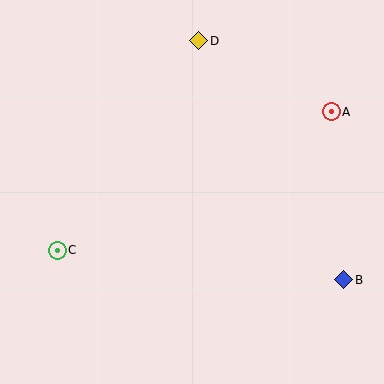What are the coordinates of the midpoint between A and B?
The midpoint between A and B is at (337, 196).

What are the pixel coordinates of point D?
Point D is at (199, 41).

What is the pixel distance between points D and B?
The distance between D and B is 280 pixels.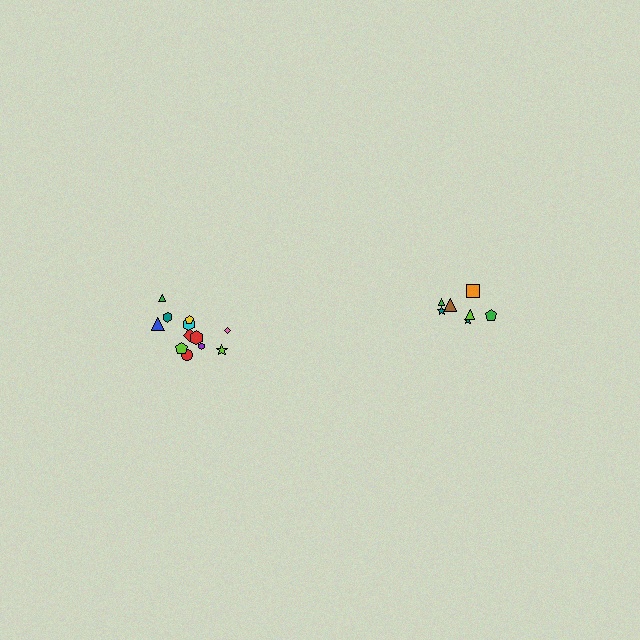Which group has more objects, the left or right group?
The left group.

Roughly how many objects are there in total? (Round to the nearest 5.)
Roughly 20 objects in total.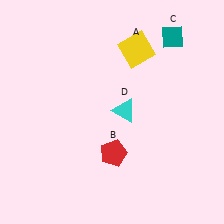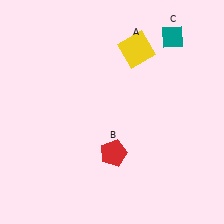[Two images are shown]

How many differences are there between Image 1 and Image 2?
There is 1 difference between the two images.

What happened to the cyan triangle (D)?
The cyan triangle (D) was removed in Image 2. It was in the top-right area of Image 1.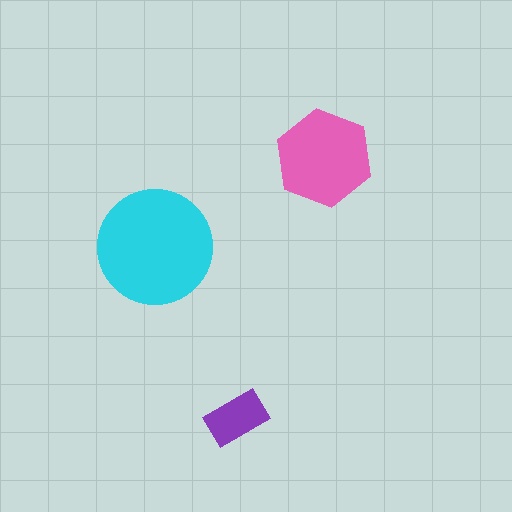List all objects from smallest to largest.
The purple rectangle, the pink hexagon, the cyan circle.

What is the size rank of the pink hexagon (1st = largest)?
2nd.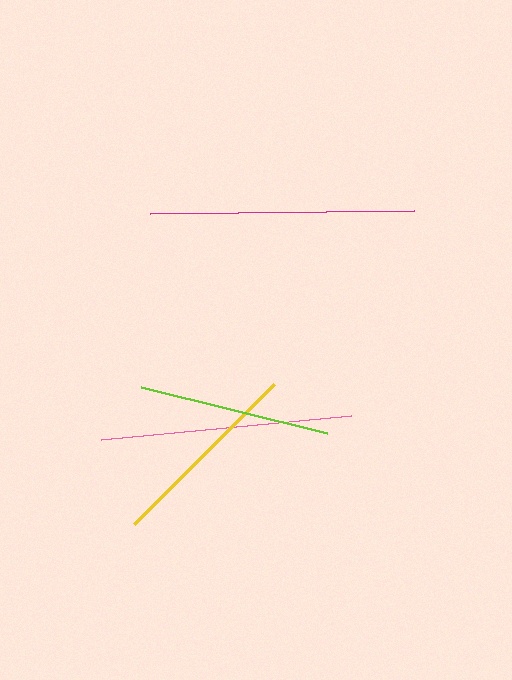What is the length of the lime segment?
The lime segment is approximately 192 pixels long.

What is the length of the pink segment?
The pink segment is approximately 251 pixels long.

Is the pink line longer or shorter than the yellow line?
The pink line is longer than the yellow line.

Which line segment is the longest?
The magenta line is the longest at approximately 264 pixels.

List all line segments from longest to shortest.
From longest to shortest: magenta, pink, yellow, lime.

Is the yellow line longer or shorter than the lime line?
The yellow line is longer than the lime line.